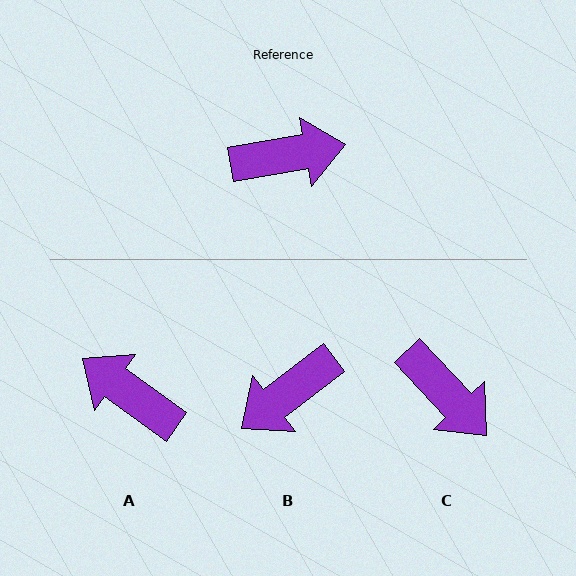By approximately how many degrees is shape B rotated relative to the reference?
Approximately 152 degrees clockwise.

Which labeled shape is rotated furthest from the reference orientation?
B, about 152 degrees away.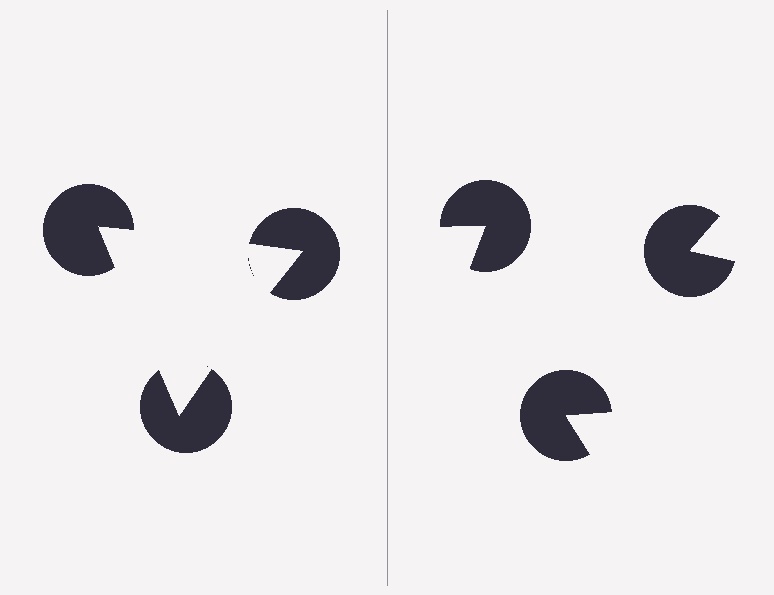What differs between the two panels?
The pac-man discs are positioned identically on both sides; only the wedge orientations differ. On the left they align to a triangle; on the right they are misaligned.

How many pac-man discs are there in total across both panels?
6 — 3 on each side.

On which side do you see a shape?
An illusory triangle appears on the left side. On the right side the wedge cuts are rotated, so no coherent shape forms.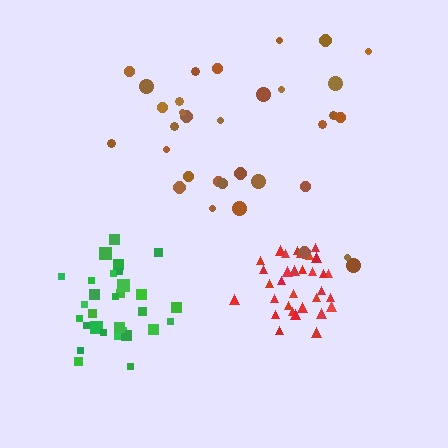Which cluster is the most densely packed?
Red.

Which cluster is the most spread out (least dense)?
Brown.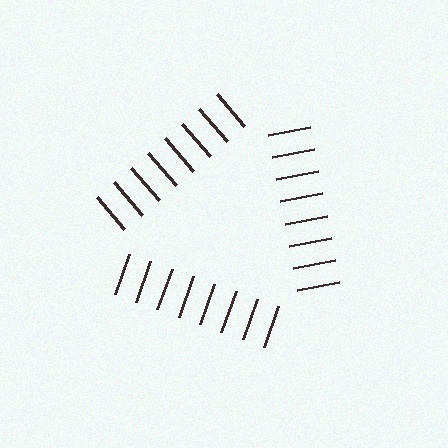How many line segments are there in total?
24 — 8 along each of the 3 edges.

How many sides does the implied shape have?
3 sides — the line-ends trace a triangle.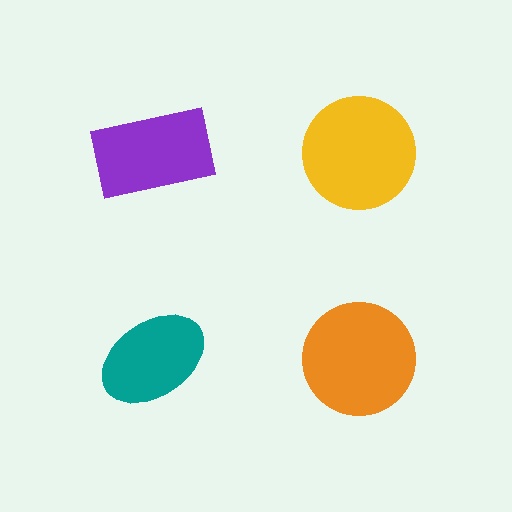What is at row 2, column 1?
A teal ellipse.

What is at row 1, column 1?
A purple rectangle.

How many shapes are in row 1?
2 shapes.